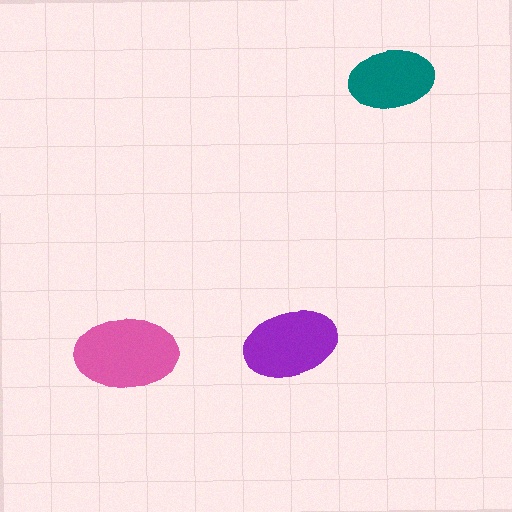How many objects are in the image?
There are 3 objects in the image.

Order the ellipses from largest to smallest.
the pink one, the purple one, the teal one.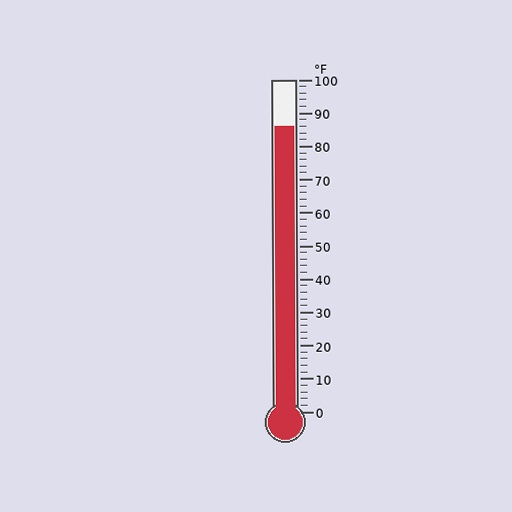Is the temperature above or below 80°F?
The temperature is above 80°F.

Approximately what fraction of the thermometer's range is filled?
The thermometer is filled to approximately 85% of its range.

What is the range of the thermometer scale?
The thermometer scale ranges from 0°F to 100°F.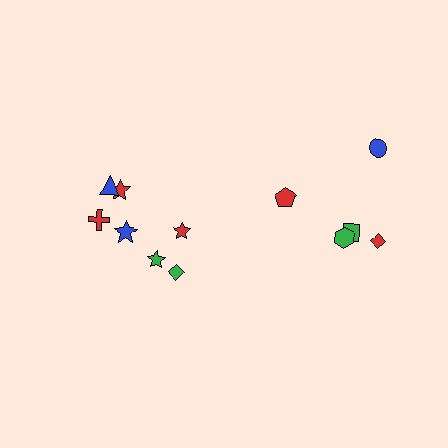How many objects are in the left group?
There are 7 objects.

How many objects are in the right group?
There are 5 objects.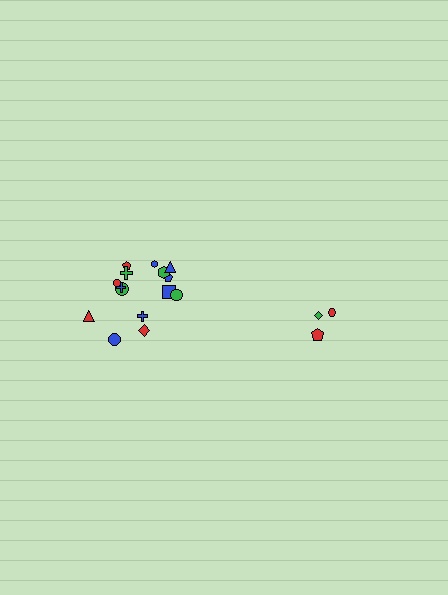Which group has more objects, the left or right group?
The left group.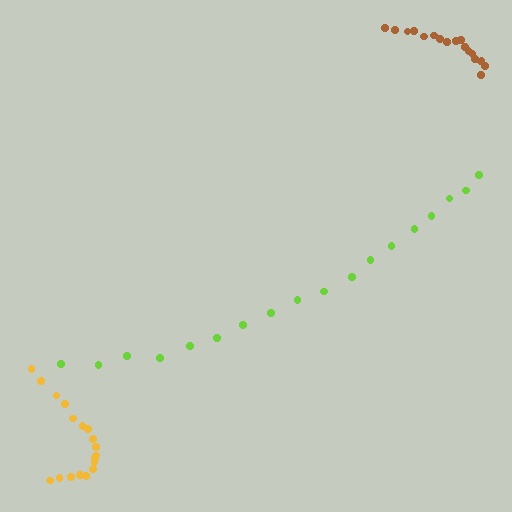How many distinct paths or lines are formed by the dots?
There are 3 distinct paths.